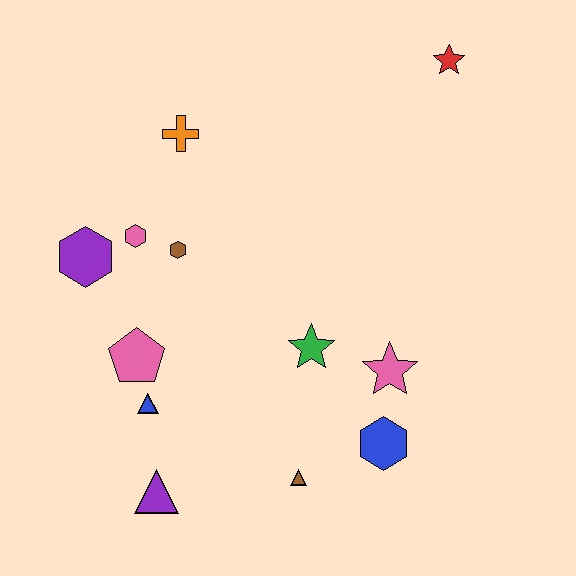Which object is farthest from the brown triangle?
The red star is farthest from the brown triangle.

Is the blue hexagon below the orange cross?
Yes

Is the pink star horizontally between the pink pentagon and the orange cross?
No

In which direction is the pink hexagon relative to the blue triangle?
The pink hexagon is above the blue triangle.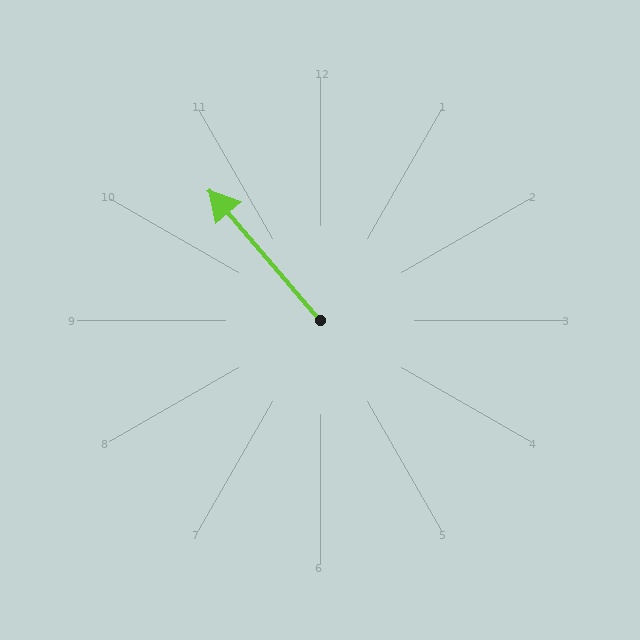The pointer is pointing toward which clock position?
Roughly 11 o'clock.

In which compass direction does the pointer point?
Northwest.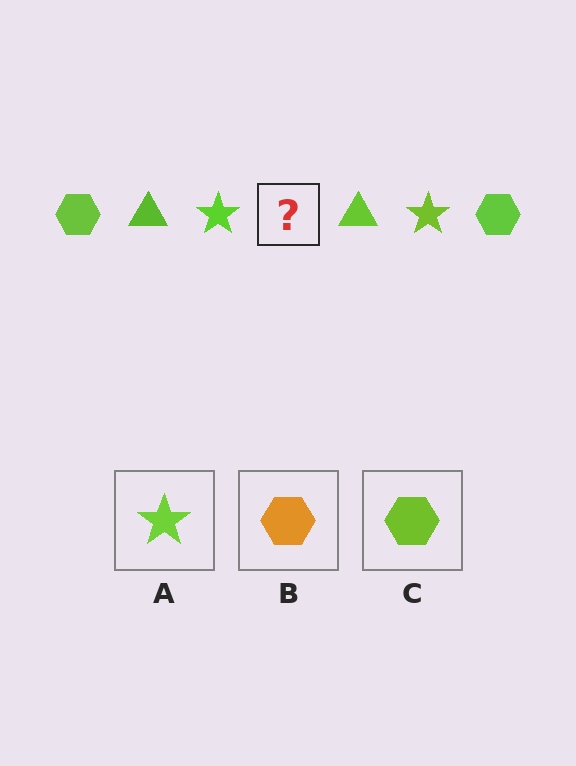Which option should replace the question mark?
Option C.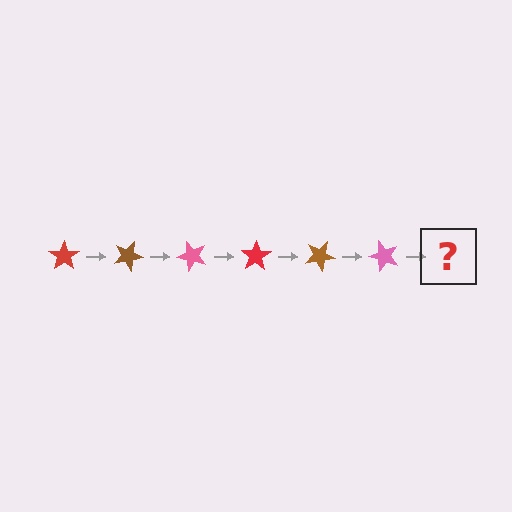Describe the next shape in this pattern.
It should be a red star, rotated 150 degrees from the start.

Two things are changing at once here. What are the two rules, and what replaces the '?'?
The two rules are that it rotates 25 degrees each step and the color cycles through red, brown, and pink. The '?' should be a red star, rotated 150 degrees from the start.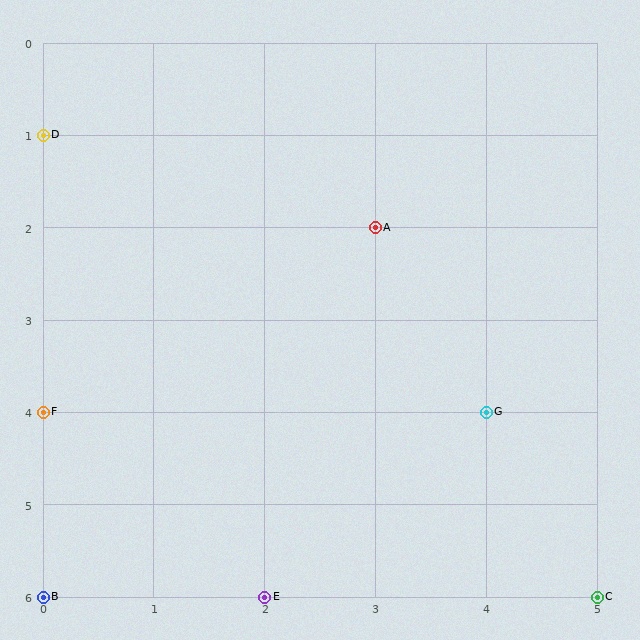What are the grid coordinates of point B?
Point B is at grid coordinates (0, 6).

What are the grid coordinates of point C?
Point C is at grid coordinates (5, 6).